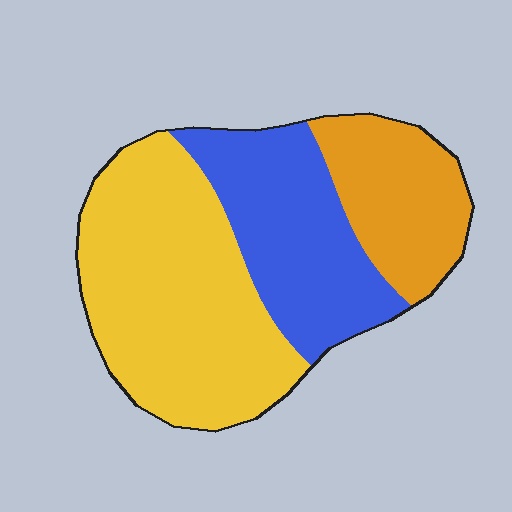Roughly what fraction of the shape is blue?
Blue covers around 30% of the shape.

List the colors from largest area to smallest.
From largest to smallest: yellow, blue, orange.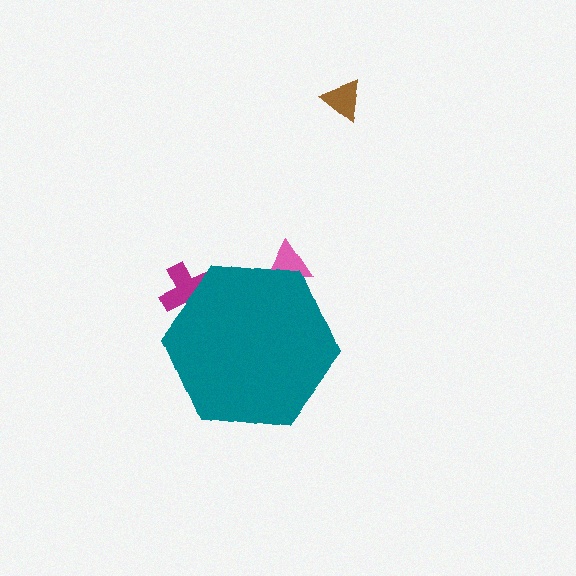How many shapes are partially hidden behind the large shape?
2 shapes are partially hidden.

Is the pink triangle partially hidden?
Yes, the pink triangle is partially hidden behind the teal hexagon.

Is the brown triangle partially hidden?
No, the brown triangle is fully visible.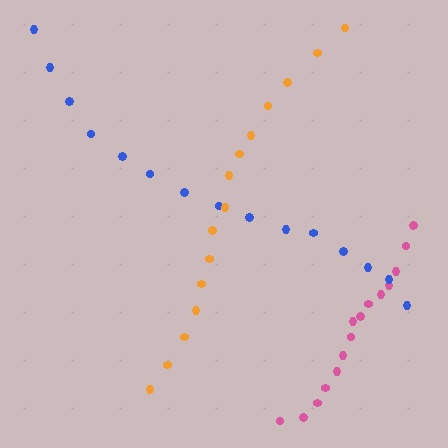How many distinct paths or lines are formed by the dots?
There are 3 distinct paths.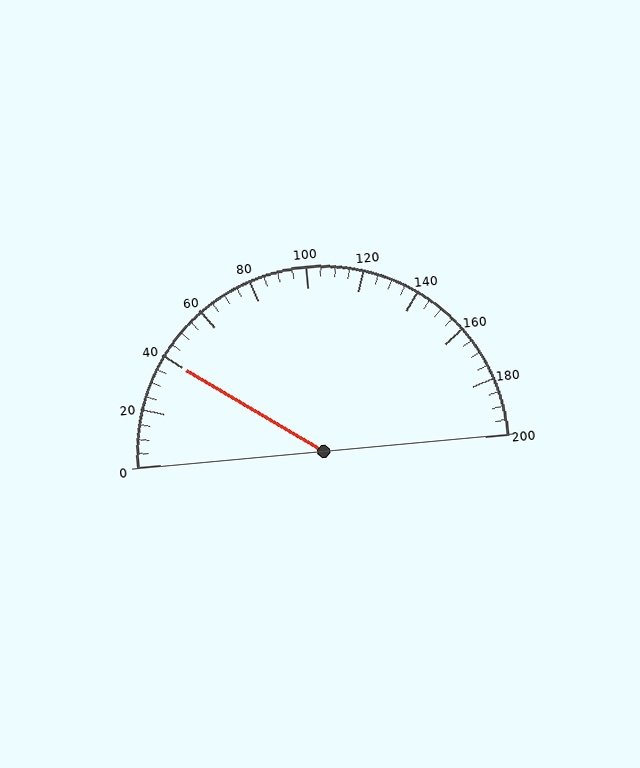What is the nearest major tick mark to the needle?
The nearest major tick mark is 40.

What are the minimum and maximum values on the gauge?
The gauge ranges from 0 to 200.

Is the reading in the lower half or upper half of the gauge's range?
The reading is in the lower half of the range (0 to 200).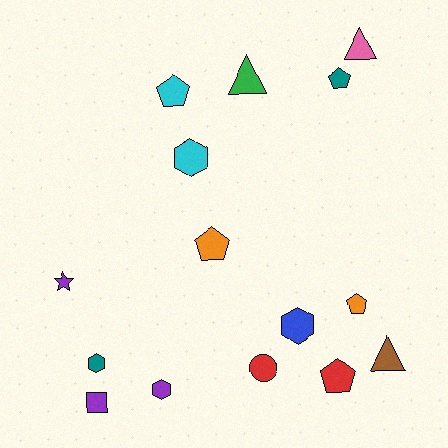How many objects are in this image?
There are 15 objects.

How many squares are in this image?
There is 1 square.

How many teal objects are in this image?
There are 2 teal objects.